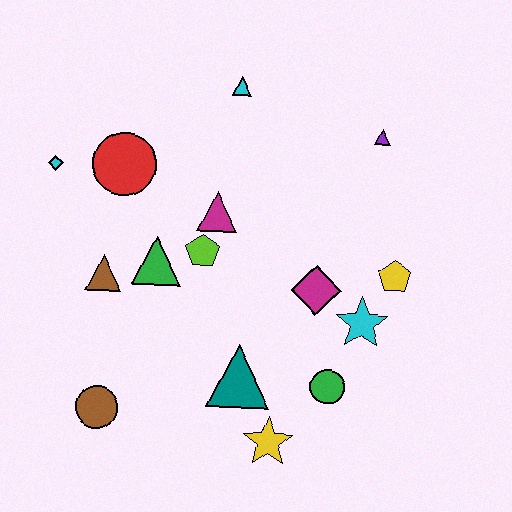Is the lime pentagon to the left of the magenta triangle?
Yes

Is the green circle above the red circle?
No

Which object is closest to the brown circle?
The brown triangle is closest to the brown circle.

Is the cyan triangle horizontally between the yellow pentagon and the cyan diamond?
Yes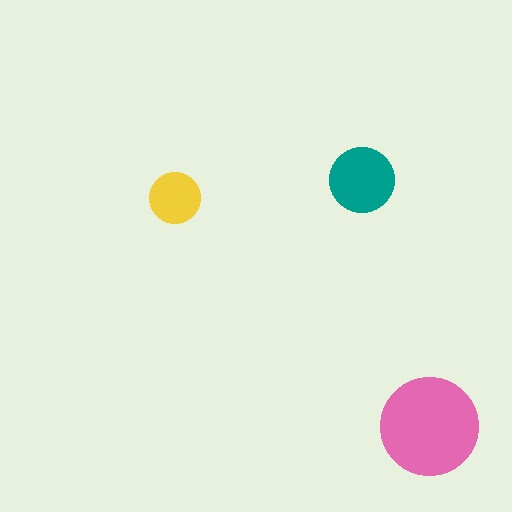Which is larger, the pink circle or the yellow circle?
The pink one.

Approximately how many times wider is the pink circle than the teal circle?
About 1.5 times wider.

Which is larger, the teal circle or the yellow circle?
The teal one.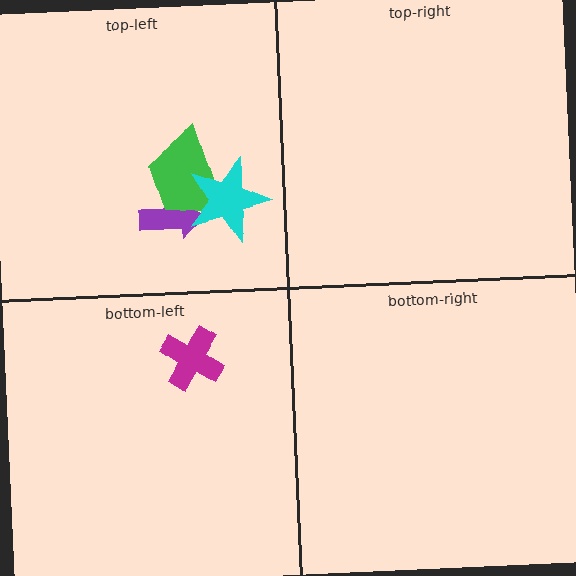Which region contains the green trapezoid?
The top-left region.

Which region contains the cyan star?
The top-left region.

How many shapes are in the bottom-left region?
1.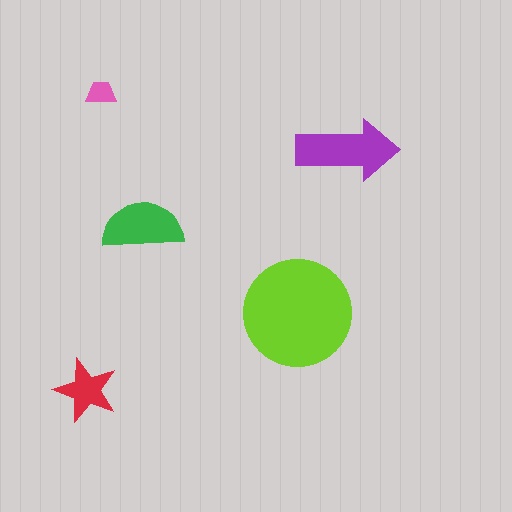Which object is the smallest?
The pink trapezoid.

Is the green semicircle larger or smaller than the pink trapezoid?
Larger.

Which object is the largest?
The lime circle.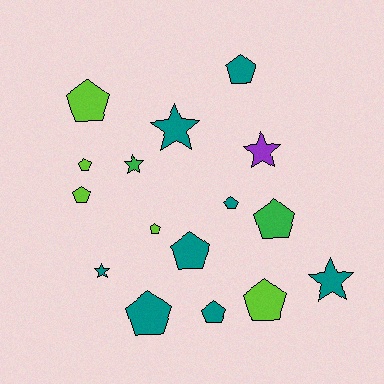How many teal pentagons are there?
There are 5 teal pentagons.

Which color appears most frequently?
Teal, with 8 objects.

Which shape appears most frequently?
Pentagon, with 11 objects.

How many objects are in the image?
There are 16 objects.